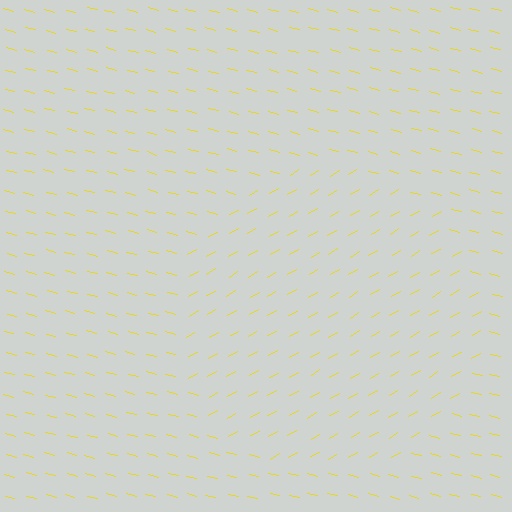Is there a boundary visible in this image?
Yes, there is a texture boundary formed by a change in line orientation.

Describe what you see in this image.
The image is filled with small yellow line segments. A circle region in the image has lines oriented differently from the surrounding lines, creating a visible texture boundary.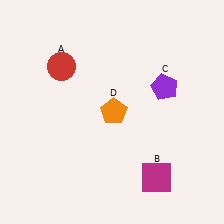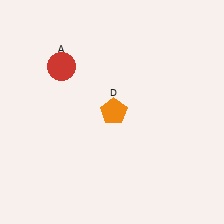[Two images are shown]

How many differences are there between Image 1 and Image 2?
There are 2 differences between the two images.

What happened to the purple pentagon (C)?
The purple pentagon (C) was removed in Image 2. It was in the top-right area of Image 1.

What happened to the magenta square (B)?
The magenta square (B) was removed in Image 2. It was in the bottom-right area of Image 1.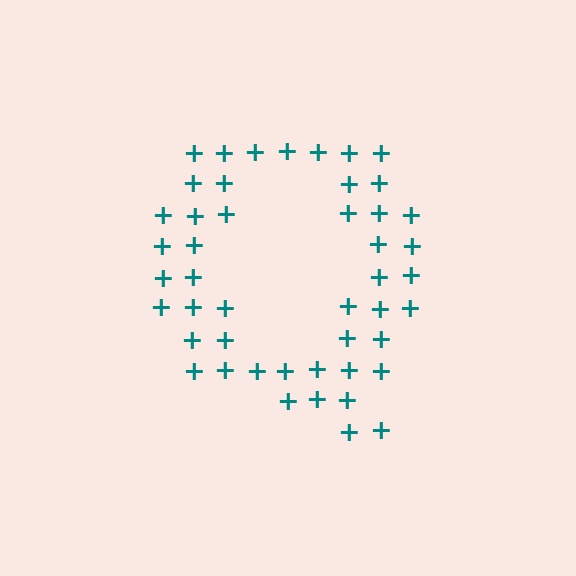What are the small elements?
The small elements are plus signs.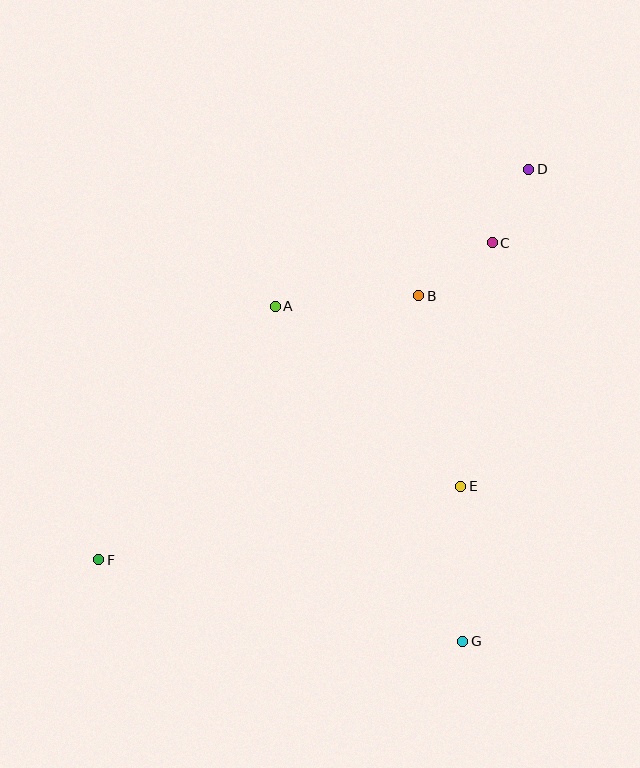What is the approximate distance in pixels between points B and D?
The distance between B and D is approximately 168 pixels.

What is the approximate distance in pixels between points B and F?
The distance between B and F is approximately 415 pixels.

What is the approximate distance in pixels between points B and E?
The distance between B and E is approximately 195 pixels.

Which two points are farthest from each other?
Points D and F are farthest from each other.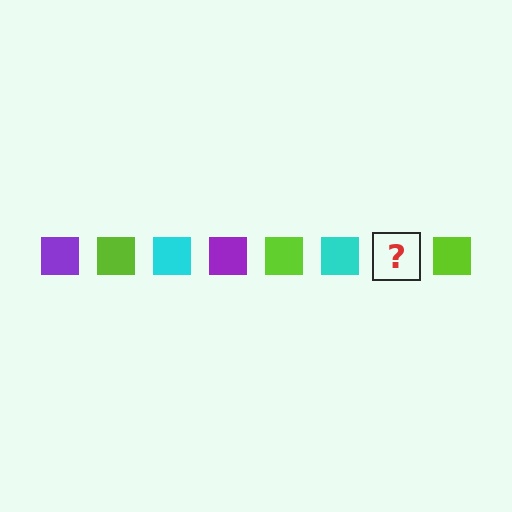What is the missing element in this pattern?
The missing element is a purple square.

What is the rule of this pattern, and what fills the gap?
The rule is that the pattern cycles through purple, lime, cyan squares. The gap should be filled with a purple square.